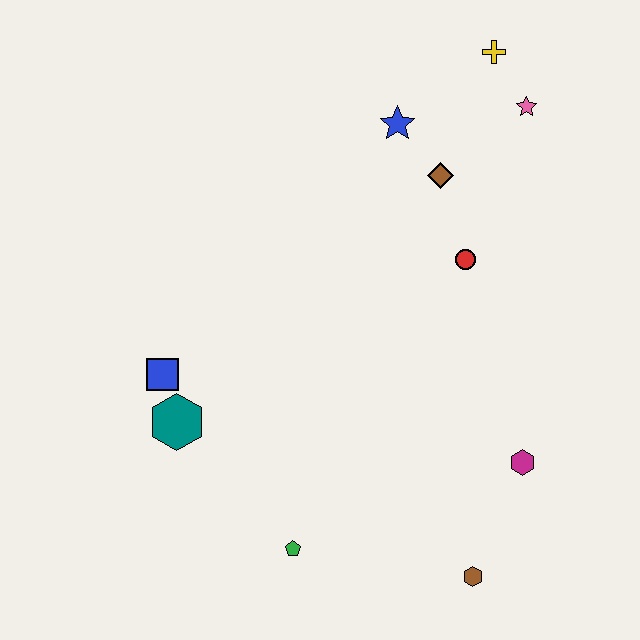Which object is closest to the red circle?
The brown diamond is closest to the red circle.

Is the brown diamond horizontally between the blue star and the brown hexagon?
Yes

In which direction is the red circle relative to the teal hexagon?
The red circle is to the right of the teal hexagon.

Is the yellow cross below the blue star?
No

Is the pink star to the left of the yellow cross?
No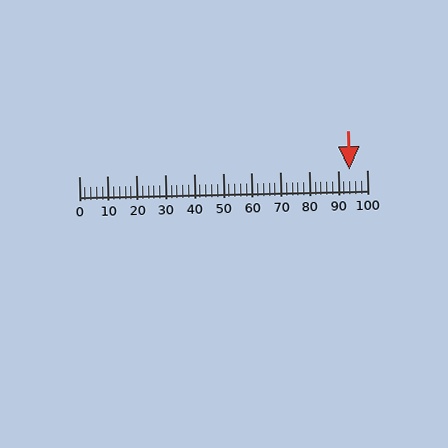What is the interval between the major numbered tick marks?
The major tick marks are spaced 10 units apart.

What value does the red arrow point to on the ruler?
The red arrow points to approximately 94.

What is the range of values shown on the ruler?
The ruler shows values from 0 to 100.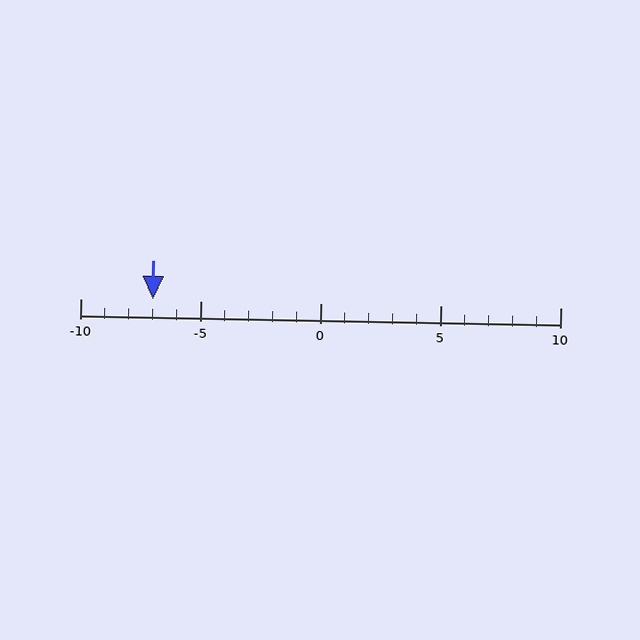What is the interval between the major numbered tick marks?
The major tick marks are spaced 5 units apart.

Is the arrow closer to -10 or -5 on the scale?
The arrow is closer to -5.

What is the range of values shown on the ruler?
The ruler shows values from -10 to 10.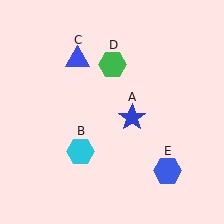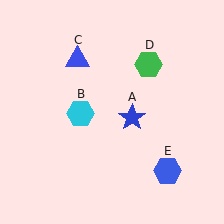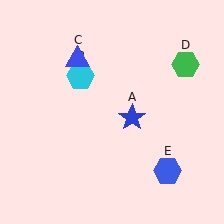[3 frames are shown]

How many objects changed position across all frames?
2 objects changed position: cyan hexagon (object B), green hexagon (object D).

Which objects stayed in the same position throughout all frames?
Blue star (object A) and blue triangle (object C) and blue hexagon (object E) remained stationary.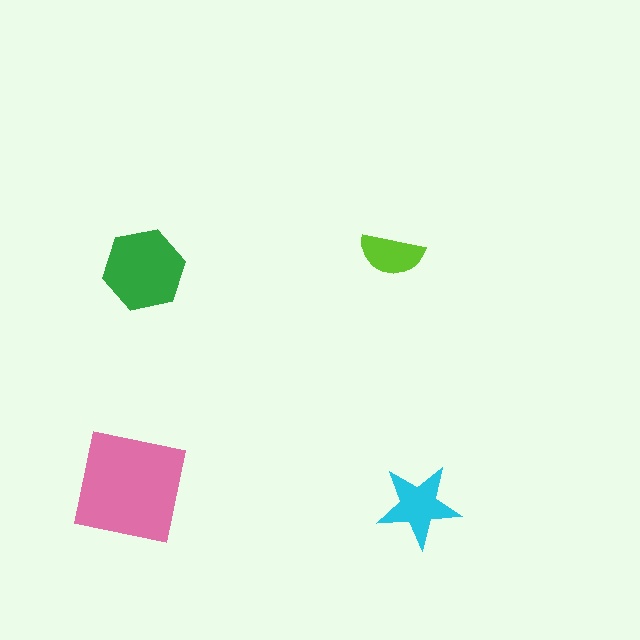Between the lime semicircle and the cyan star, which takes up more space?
The cyan star.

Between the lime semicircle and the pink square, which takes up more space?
The pink square.